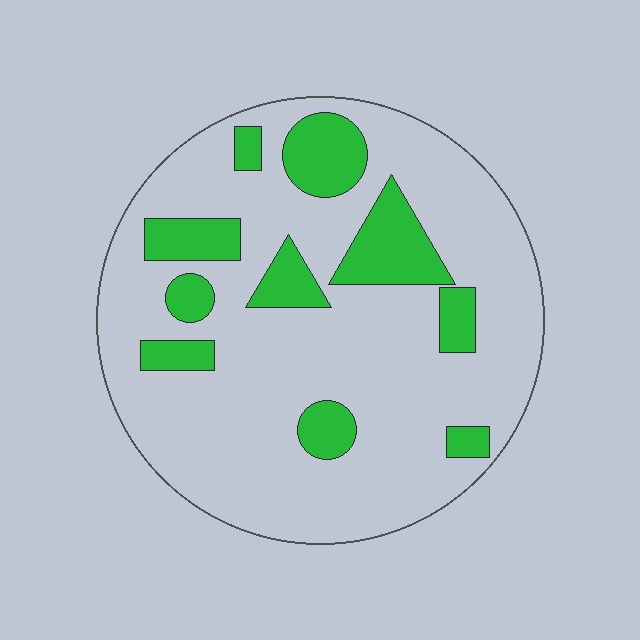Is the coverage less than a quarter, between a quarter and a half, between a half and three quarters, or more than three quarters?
Less than a quarter.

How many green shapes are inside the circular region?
10.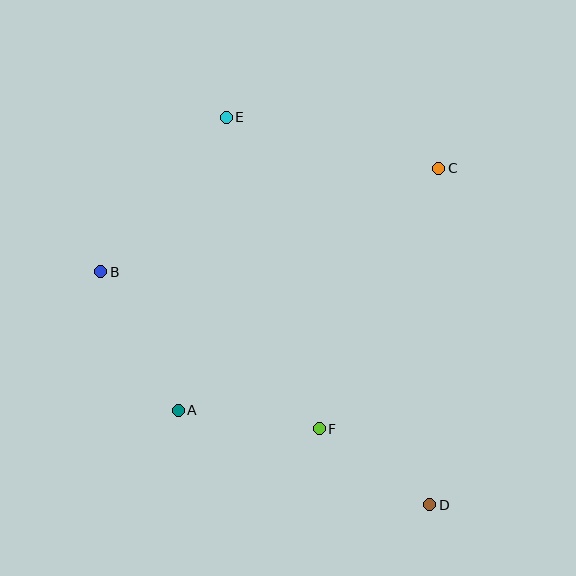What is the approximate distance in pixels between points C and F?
The distance between C and F is approximately 287 pixels.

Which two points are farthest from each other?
Points D and E are farthest from each other.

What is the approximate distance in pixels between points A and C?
The distance between A and C is approximately 356 pixels.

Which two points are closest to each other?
Points D and F are closest to each other.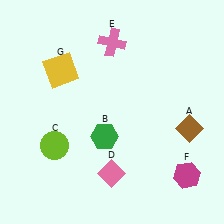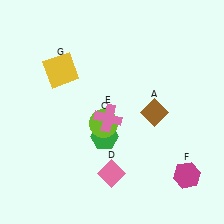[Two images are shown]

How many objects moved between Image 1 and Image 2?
3 objects moved between the two images.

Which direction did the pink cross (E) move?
The pink cross (E) moved down.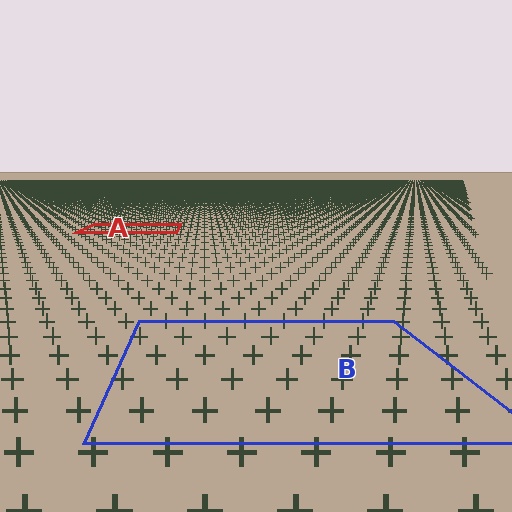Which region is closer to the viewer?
Region B is closer. The texture elements there are larger and more spread out.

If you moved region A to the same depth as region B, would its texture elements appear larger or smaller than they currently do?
They would appear larger. At a closer depth, the same texture elements are projected at a bigger on-screen size.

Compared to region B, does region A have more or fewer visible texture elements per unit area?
Region A has more texture elements per unit area — they are packed more densely because it is farther away.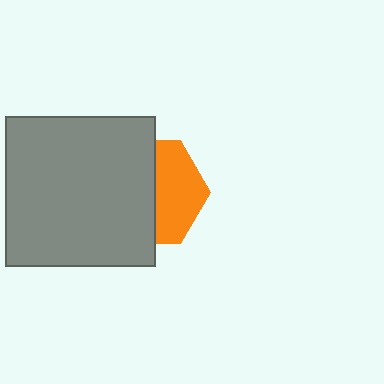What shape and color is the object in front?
The object in front is a gray square.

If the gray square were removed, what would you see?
You would see the complete orange hexagon.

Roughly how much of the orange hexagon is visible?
A small part of it is visible (roughly 44%).